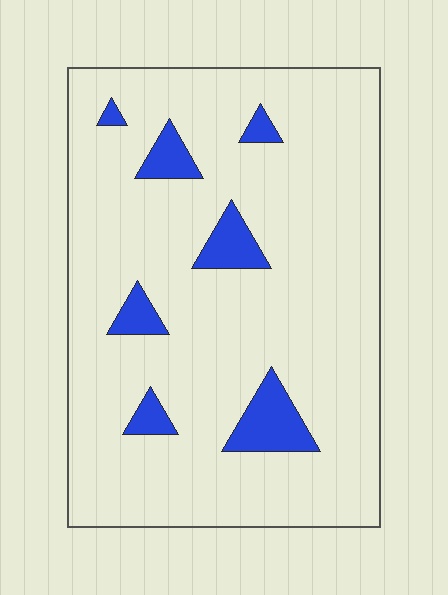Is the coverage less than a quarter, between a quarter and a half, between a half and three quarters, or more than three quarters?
Less than a quarter.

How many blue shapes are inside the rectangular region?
7.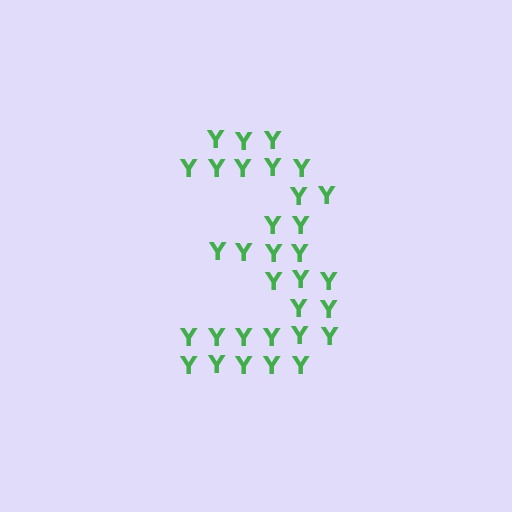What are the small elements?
The small elements are letter Y's.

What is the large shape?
The large shape is the digit 3.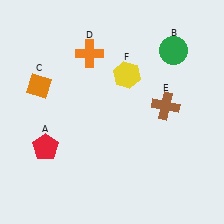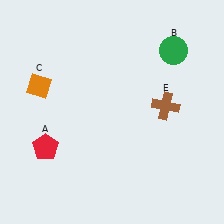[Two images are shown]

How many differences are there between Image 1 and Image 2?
There are 2 differences between the two images.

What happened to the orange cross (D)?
The orange cross (D) was removed in Image 2. It was in the top-left area of Image 1.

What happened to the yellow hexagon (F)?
The yellow hexagon (F) was removed in Image 2. It was in the top-right area of Image 1.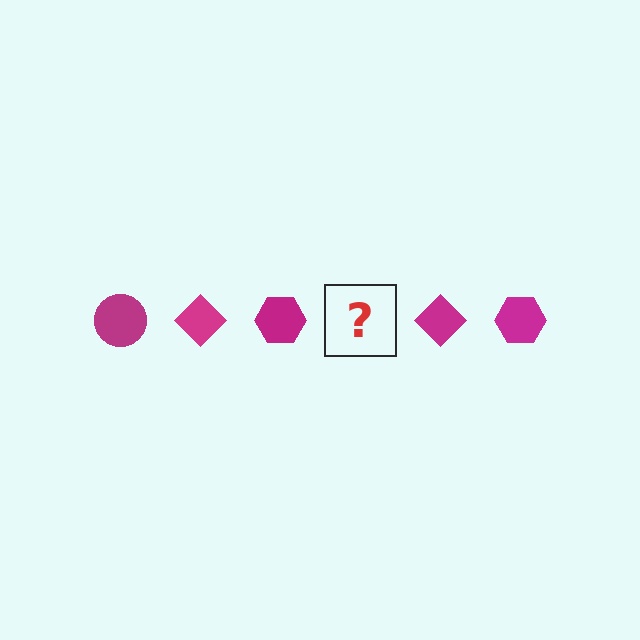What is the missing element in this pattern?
The missing element is a magenta circle.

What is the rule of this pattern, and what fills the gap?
The rule is that the pattern cycles through circle, diamond, hexagon shapes in magenta. The gap should be filled with a magenta circle.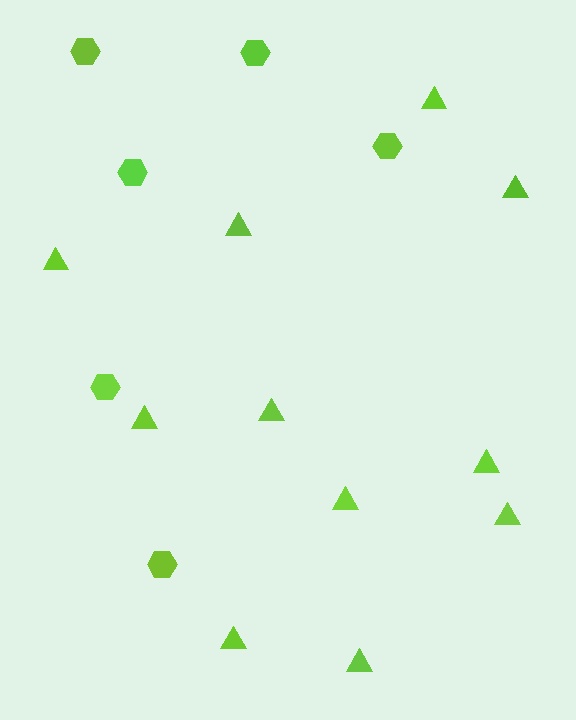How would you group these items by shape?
There are 2 groups: one group of hexagons (6) and one group of triangles (11).